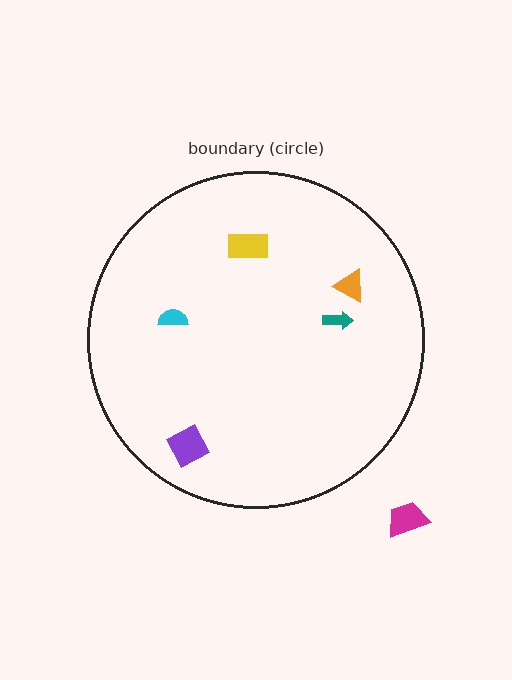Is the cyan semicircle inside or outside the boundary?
Inside.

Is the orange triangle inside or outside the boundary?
Inside.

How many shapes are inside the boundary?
5 inside, 1 outside.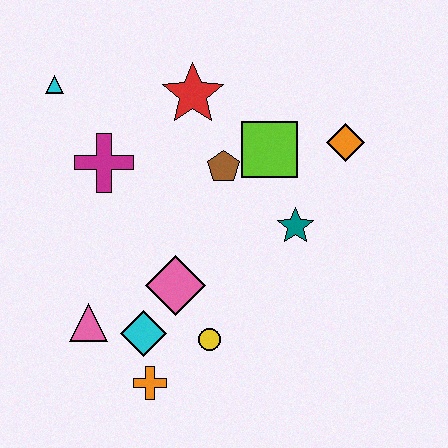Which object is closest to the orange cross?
The cyan diamond is closest to the orange cross.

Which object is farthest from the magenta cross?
The orange diamond is farthest from the magenta cross.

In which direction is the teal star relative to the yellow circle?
The teal star is above the yellow circle.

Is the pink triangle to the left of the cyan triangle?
No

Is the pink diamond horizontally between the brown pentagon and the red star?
No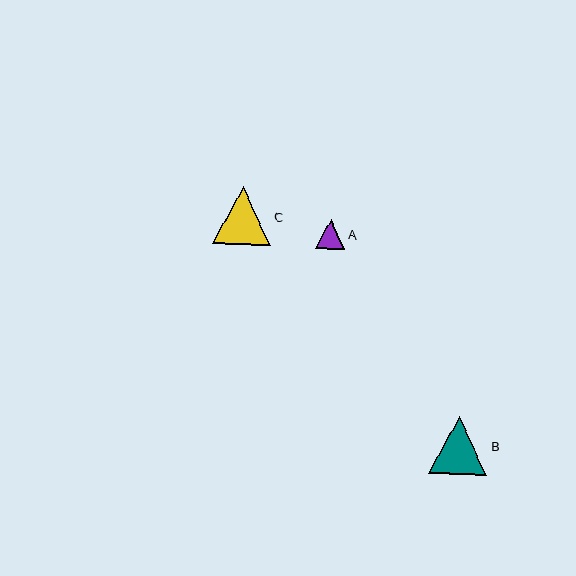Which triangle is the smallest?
Triangle A is the smallest with a size of approximately 29 pixels.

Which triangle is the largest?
Triangle C is the largest with a size of approximately 58 pixels.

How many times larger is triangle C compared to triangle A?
Triangle C is approximately 2.0 times the size of triangle A.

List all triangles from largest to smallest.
From largest to smallest: C, B, A.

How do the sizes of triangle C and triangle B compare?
Triangle C and triangle B are approximately the same size.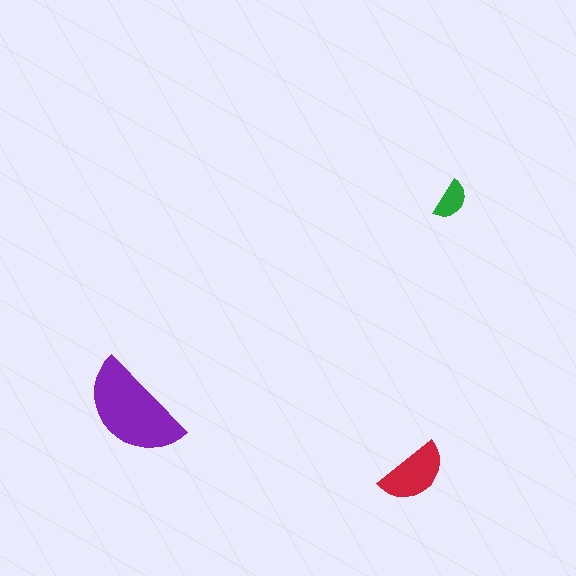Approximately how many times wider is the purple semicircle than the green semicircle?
About 2.5 times wider.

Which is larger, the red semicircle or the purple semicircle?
The purple one.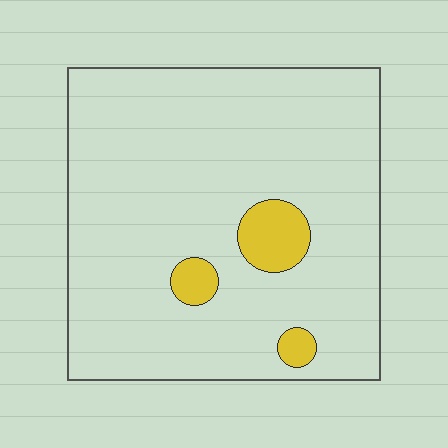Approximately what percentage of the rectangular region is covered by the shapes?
Approximately 10%.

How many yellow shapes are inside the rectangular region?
3.